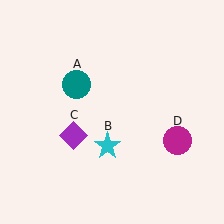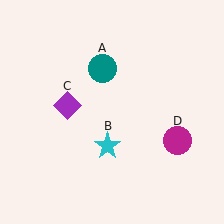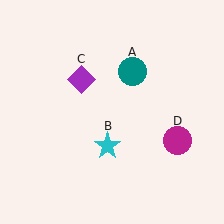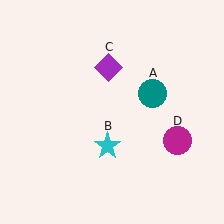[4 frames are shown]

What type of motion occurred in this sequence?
The teal circle (object A), purple diamond (object C) rotated clockwise around the center of the scene.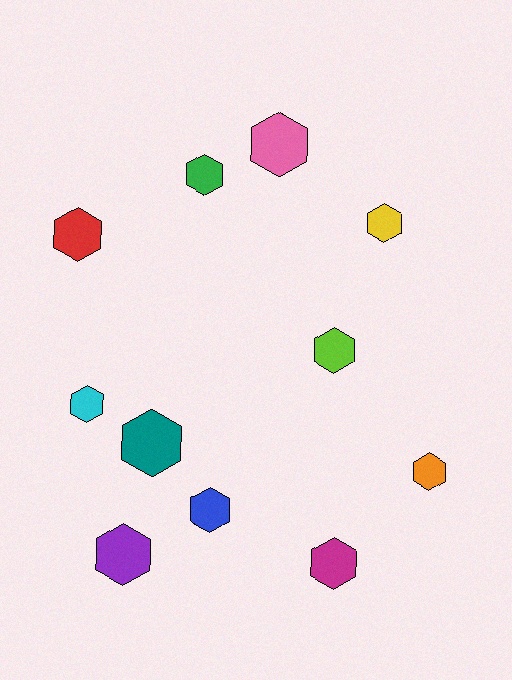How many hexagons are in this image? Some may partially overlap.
There are 11 hexagons.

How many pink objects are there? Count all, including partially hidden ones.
There is 1 pink object.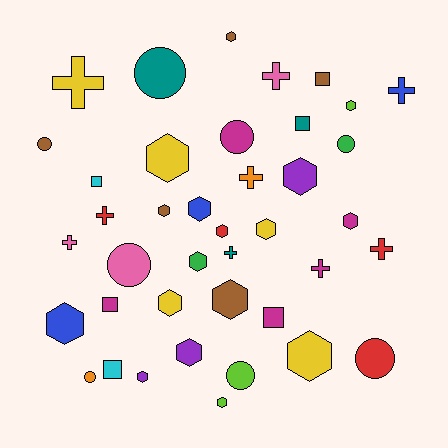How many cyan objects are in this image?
There are 2 cyan objects.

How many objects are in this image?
There are 40 objects.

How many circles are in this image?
There are 8 circles.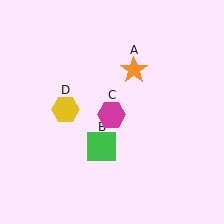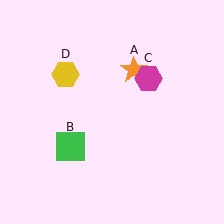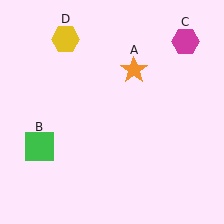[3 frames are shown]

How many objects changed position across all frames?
3 objects changed position: green square (object B), magenta hexagon (object C), yellow hexagon (object D).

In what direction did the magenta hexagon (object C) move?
The magenta hexagon (object C) moved up and to the right.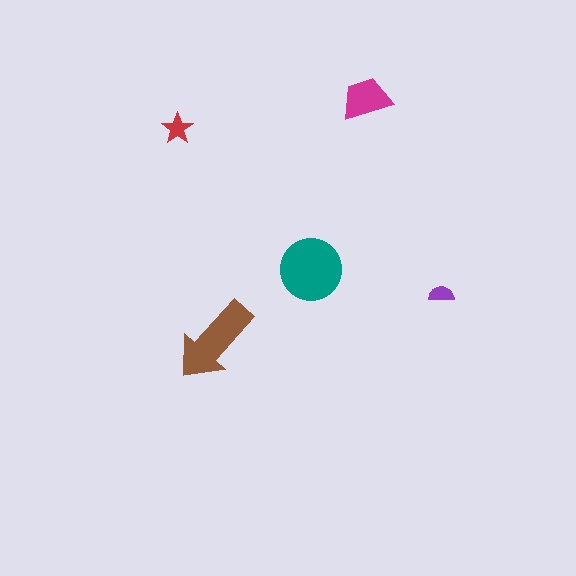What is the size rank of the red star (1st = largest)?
4th.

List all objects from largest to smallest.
The teal circle, the brown arrow, the magenta trapezoid, the red star, the purple semicircle.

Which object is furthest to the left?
The red star is leftmost.